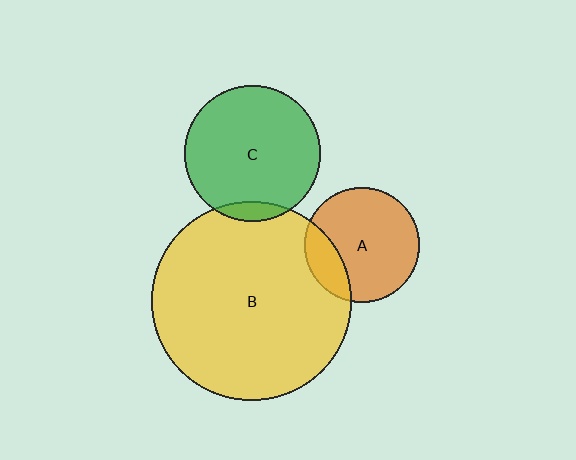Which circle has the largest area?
Circle B (yellow).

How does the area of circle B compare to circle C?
Approximately 2.2 times.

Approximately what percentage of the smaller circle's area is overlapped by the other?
Approximately 20%.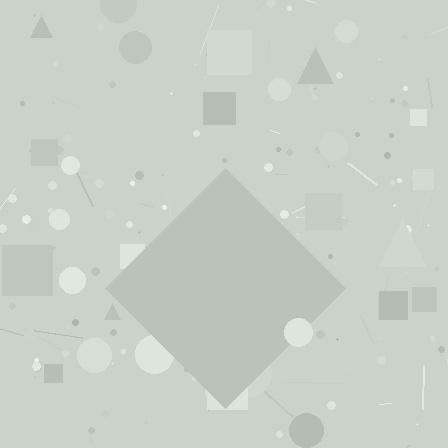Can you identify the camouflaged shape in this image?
The camouflaged shape is a diamond.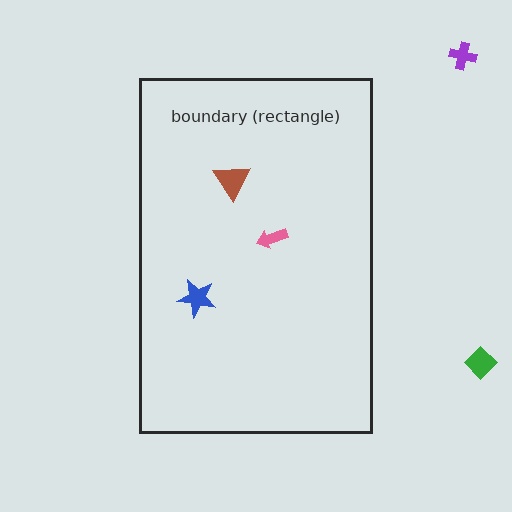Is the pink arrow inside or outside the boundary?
Inside.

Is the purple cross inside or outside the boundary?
Outside.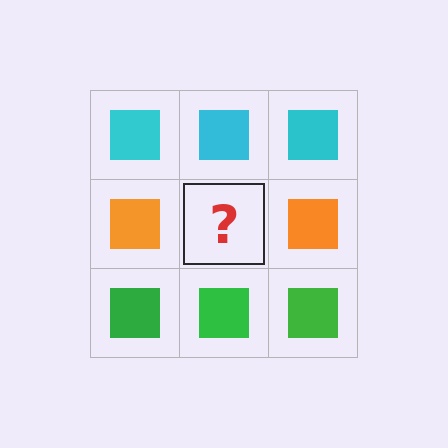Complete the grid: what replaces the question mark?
The question mark should be replaced with an orange square.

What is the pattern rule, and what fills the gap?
The rule is that each row has a consistent color. The gap should be filled with an orange square.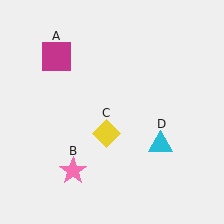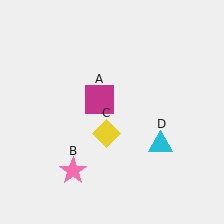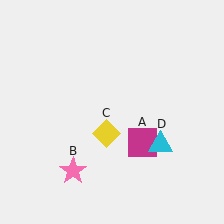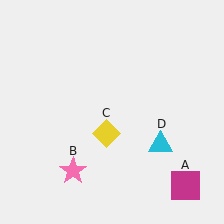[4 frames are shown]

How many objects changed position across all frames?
1 object changed position: magenta square (object A).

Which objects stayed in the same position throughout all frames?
Pink star (object B) and yellow diamond (object C) and cyan triangle (object D) remained stationary.